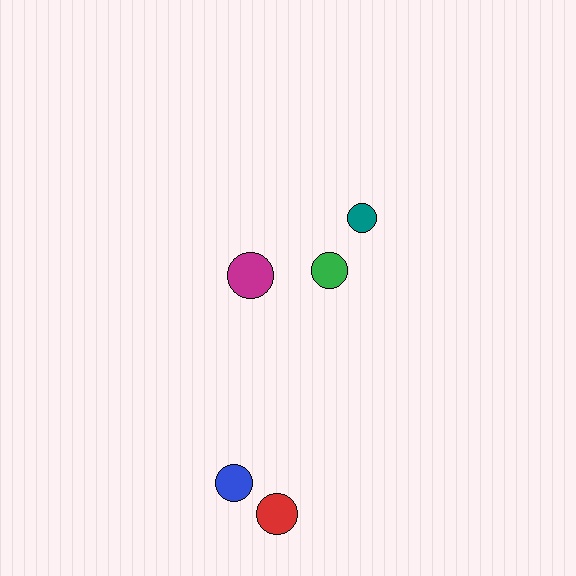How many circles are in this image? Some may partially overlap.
There are 5 circles.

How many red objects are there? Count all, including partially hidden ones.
There is 1 red object.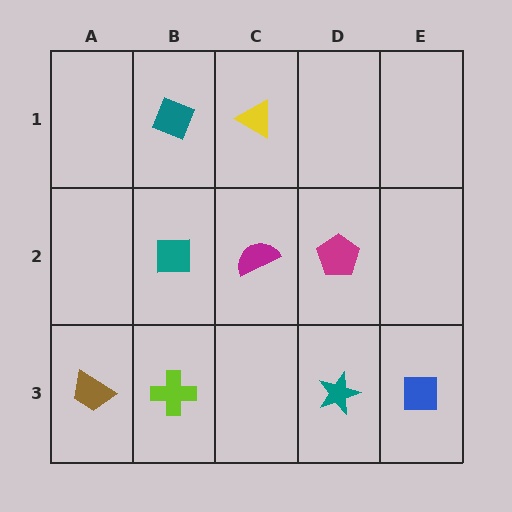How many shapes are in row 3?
4 shapes.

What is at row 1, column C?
A yellow triangle.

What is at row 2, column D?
A magenta pentagon.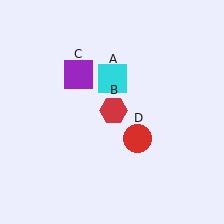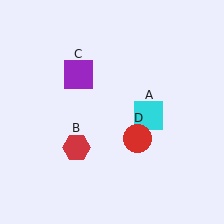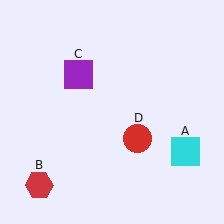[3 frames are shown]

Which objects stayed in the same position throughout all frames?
Purple square (object C) and red circle (object D) remained stationary.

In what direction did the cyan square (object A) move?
The cyan square (object A) moved down and to the right.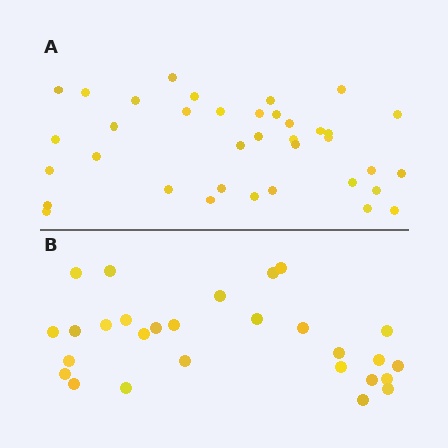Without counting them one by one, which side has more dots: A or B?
Region A (the top region) has more dots.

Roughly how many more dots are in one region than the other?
Region A has roughly 8 or so more dots than region B.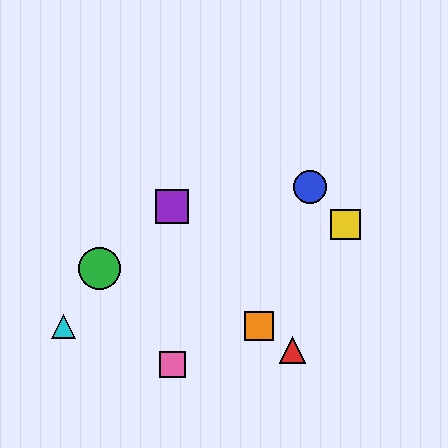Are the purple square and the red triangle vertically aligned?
No, the purple square is at x≈172 and the red triangle is at x≈292.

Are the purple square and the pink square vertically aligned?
Yes, both are at x≈172.